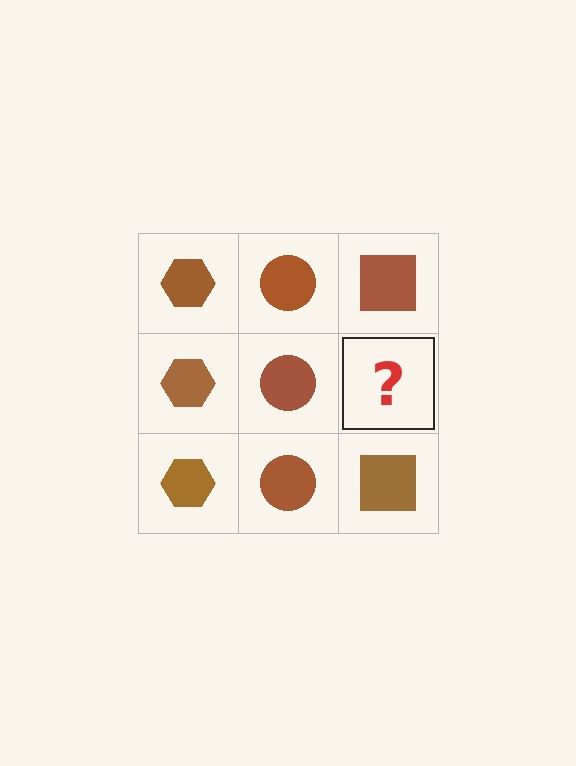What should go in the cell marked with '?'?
The missing cell should contain a brown square.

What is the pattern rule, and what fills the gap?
The rule is that each column has a consistent shape. The gap should be filled with a brown square.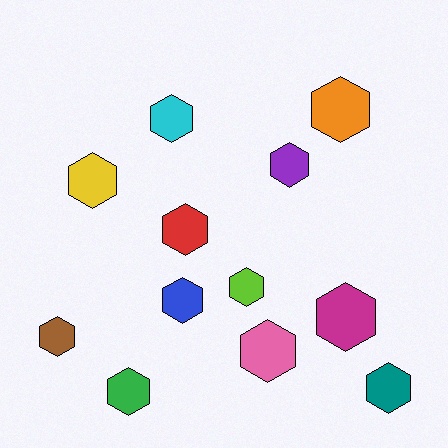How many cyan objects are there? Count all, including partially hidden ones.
There is 1 cyan object.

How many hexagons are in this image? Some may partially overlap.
There are 12 hexagons.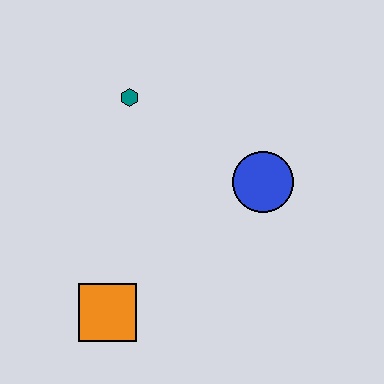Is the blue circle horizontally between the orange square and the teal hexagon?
No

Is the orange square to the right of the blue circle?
No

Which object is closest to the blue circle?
The teal hexagon is closest to the blue circle.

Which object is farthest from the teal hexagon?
The orange square is farthest from the teal hexagon.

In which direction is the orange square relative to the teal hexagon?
The orange square is below the teal hexagon.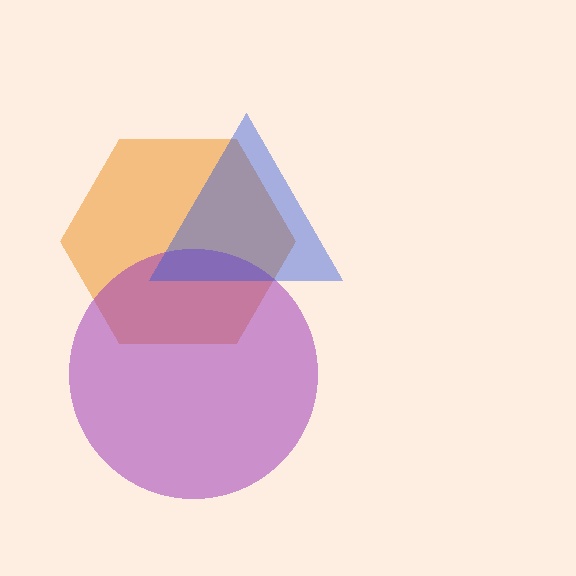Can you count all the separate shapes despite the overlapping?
Yes, there are 3 separate shapes.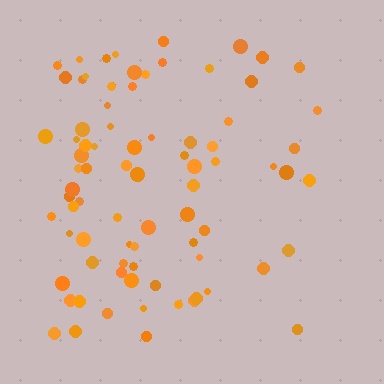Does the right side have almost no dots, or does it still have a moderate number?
Still a moderate number, just noticeably fewer than the left.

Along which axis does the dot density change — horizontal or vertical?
Horizontal.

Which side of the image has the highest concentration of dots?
The left.